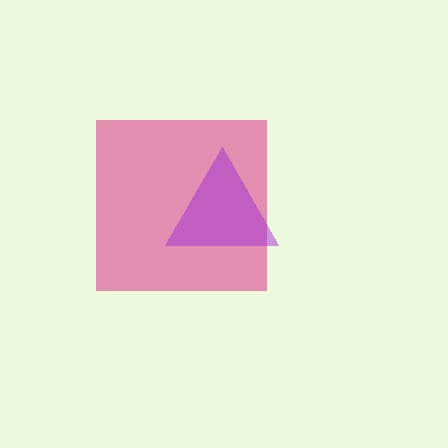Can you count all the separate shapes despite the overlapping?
Yes, there are 2 separate shapes.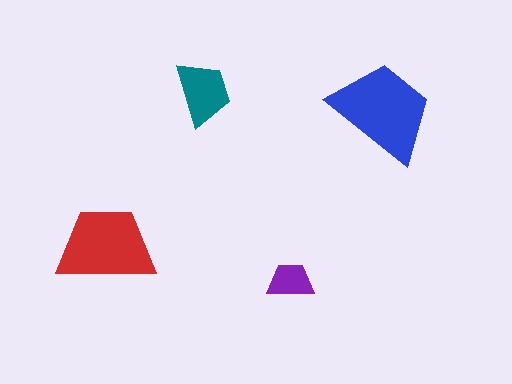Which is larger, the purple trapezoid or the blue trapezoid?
The blue one.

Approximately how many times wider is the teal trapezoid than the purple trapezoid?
About 1.5 times wider.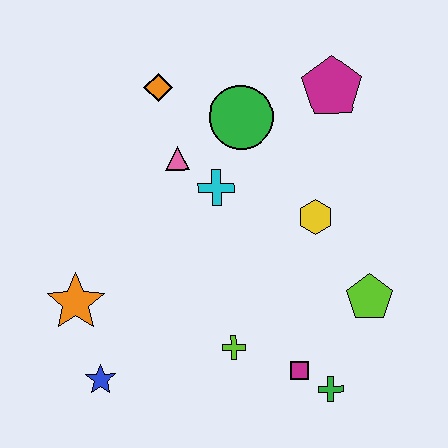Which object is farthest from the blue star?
The magenta pentagon is farthest from the blue star.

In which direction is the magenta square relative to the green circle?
The magenta square is below the green circle.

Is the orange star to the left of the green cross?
Yes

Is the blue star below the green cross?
No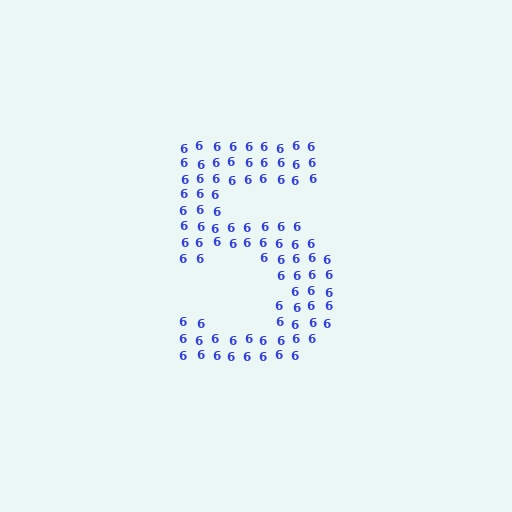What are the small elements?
The small elements are digit 6's.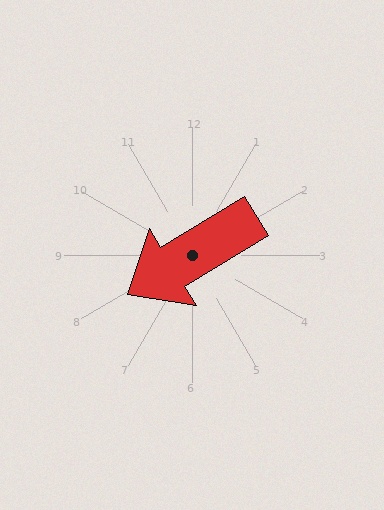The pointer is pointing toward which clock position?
Roughly 8 o'clock.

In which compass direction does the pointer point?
Southwest.